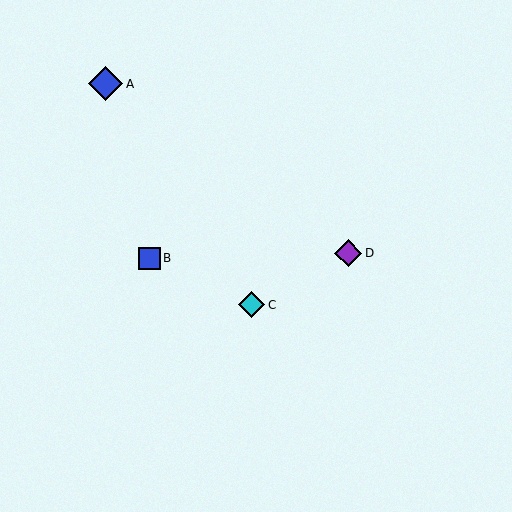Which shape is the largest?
The blue diamond (labeled A) is the largest.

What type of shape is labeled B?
Shape B is a blue square.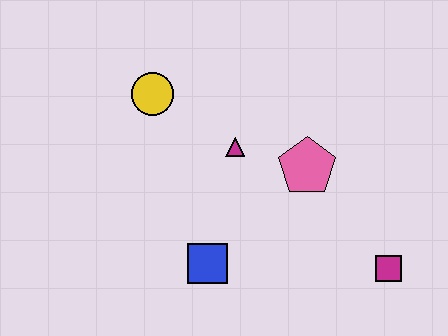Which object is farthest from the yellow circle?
The magenta square is farthest from the yellow circle.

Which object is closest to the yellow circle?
The magenta triangle is closest to the yellow circle.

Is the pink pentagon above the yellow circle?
No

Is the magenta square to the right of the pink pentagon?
Yes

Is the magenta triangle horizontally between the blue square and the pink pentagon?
Yes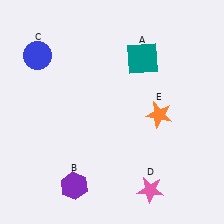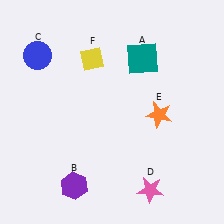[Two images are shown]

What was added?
A yellow diamond (F) was added in Image 2.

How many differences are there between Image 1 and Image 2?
There is 1 difference between the two images.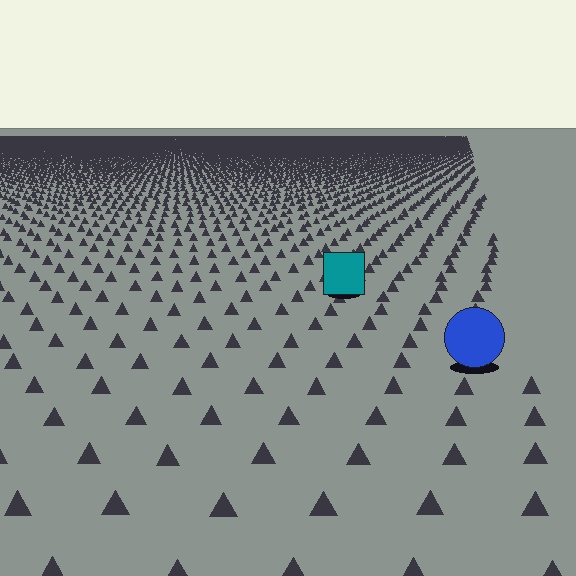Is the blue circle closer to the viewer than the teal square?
Yes. The blue circle is closer — you can tell from the texture gradient: the ground texture is coarser near it.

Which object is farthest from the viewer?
The teal square is farthest from the viewer. It appears smaller and the ground texture around it is denser.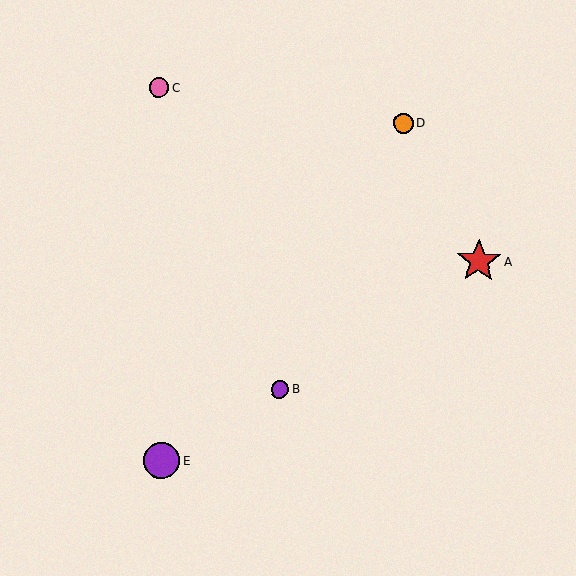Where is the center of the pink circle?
The center of the pink circle is at (159, 87).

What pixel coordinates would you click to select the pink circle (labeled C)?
Click at (159, 87) to select the pink circle C.